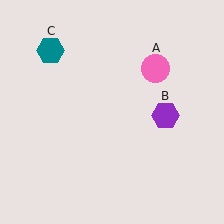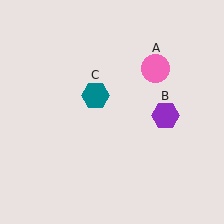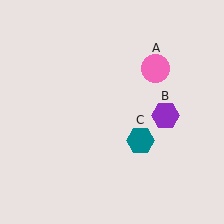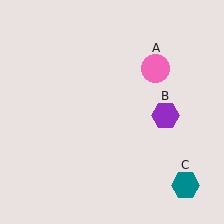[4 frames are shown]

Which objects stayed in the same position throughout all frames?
Pink circle (object A) and purple hexagon (object B) remained stationary.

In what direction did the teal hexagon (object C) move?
The teal hexagon (object C) moved down and to the right.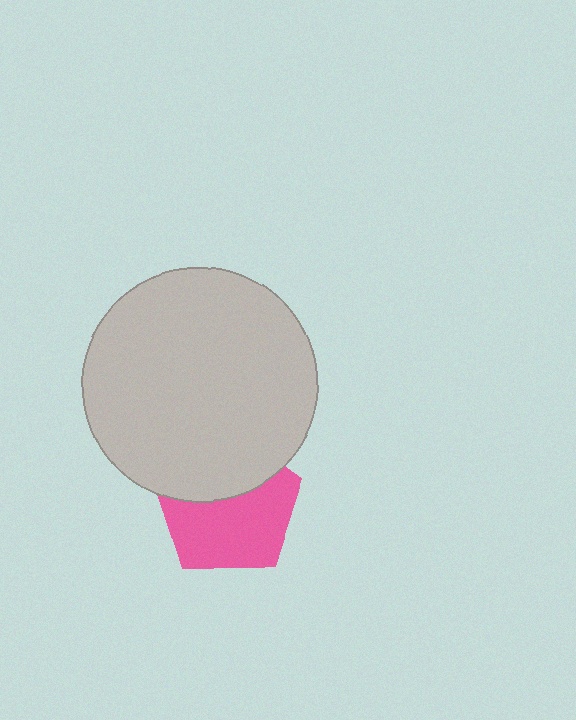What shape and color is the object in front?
The object in front is a light gray circle.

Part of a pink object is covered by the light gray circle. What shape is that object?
It is a pentagon.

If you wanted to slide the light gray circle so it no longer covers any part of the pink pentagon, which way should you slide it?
Slide it up — that is the most direct way to separate the two shapes.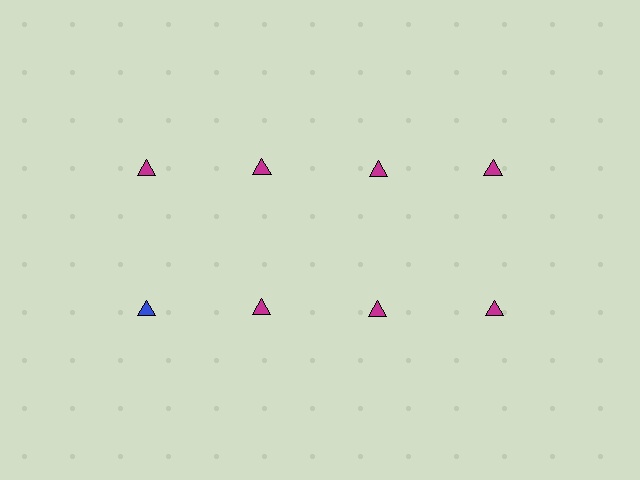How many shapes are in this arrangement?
There are 8 shapes arranged in a grid pattern.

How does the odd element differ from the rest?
It has a different color: blue instead of magenta.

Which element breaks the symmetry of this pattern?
The blue triangle in the second row, leftmost column breaks the symmetry. All other shapes are magenta triangles.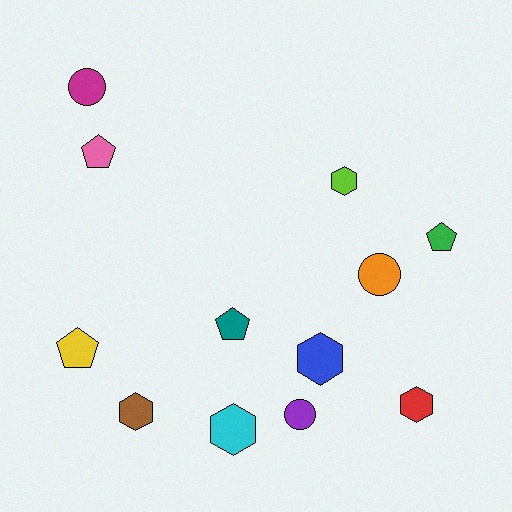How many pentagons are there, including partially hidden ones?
There are 4 pentagons.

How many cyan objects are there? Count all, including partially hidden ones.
There is 1 cyan object.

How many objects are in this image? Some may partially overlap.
There are 12 objects.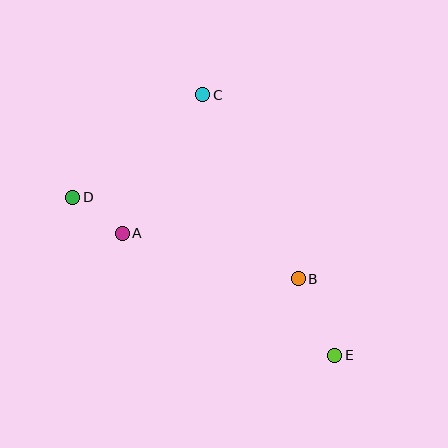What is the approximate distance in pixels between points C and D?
The distance between C and D is approximately 166 pixels.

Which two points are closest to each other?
Points A and D are closest to each other.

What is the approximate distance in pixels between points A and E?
The distance between A and E is approximately 245 pixels.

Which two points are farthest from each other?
Points D and E are farthest from each other.